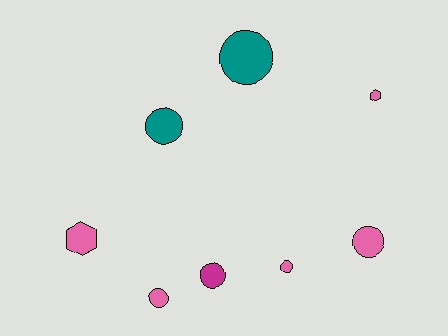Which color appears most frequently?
Pink, with 5 objects.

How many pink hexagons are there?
There are 2 pink hexagons.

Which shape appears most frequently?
Circle, with 6 objects.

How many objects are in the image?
There are 8 objects.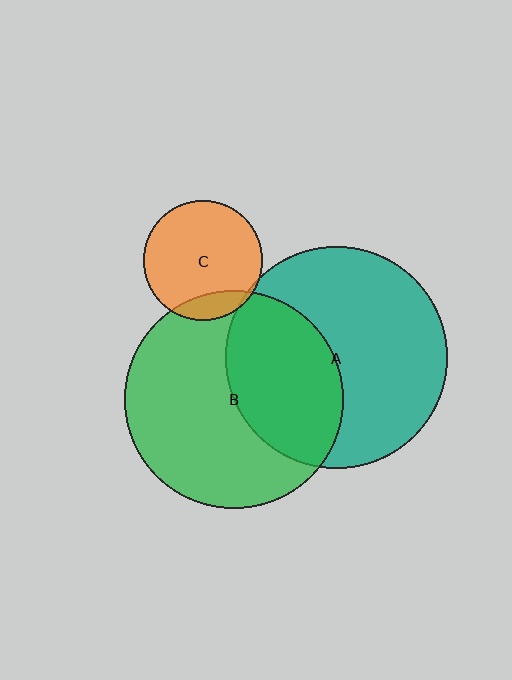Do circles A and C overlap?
Yes.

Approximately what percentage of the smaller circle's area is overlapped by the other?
Approximately 5%.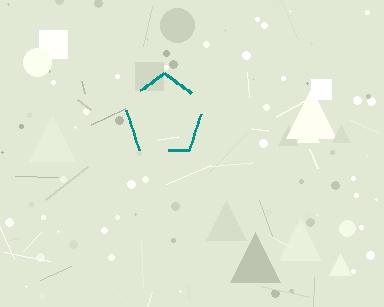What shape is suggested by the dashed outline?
The dashed outline suggests a pentagon.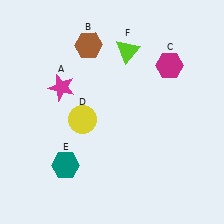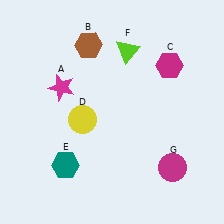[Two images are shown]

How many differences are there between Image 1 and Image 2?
There is 1 difference between the two images.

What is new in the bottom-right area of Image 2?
A magenta circle (G) was added in the bottom-right area of Image 2.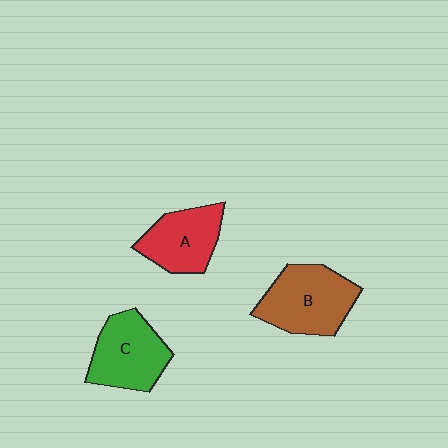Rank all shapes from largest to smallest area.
From largest to smallest: B (brown), C (green), A (red).